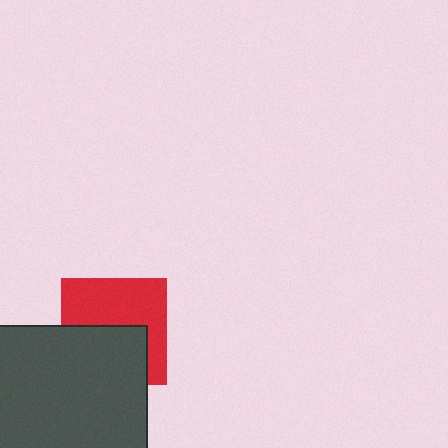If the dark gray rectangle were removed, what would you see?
You would see the complete red square.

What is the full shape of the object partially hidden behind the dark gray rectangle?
The partially hidden object is a red square.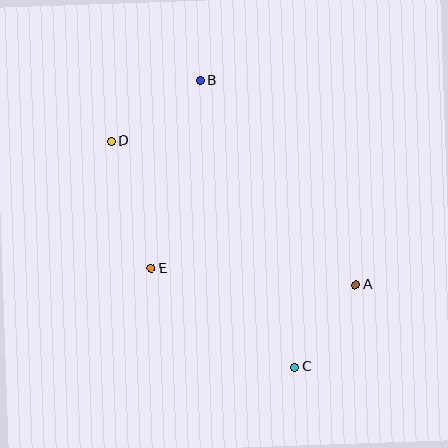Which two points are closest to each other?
Points A and C are closest to each other.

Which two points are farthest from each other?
Points B and C are farthest from each other.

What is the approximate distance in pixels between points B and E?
The distance between B and E is approximately 194 pixels.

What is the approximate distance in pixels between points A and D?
The distance between A and D is approximately 283 pixels.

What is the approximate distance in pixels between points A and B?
The distance between A and B is approximately 257 pixels.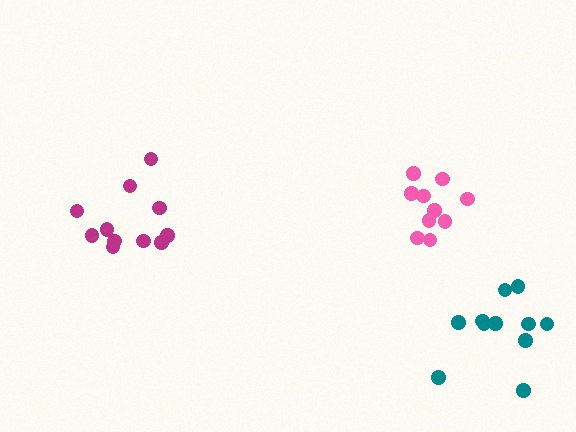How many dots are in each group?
Group 1: 11 dots, Group 2: 10 dots, Group 3: 11 dots (32 total).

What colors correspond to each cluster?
The clusters are colored: teal, pink, magenta.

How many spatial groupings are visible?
There are 3 spatial groupings.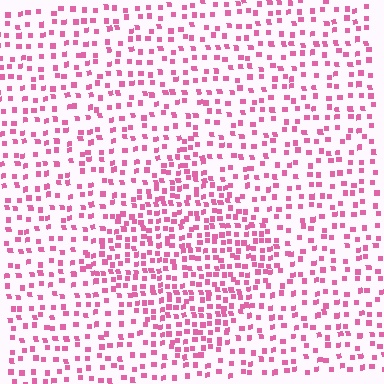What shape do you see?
I see a diamond.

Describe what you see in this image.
The image contains small pink elements arranged at two different densities. A diamond-shaped region is visible where the elements are more densely packed than the surrounding area.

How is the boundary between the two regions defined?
The boundary is defined by a change in element density (approximately 1.8x ratio). All elements are the same color, size, and shape.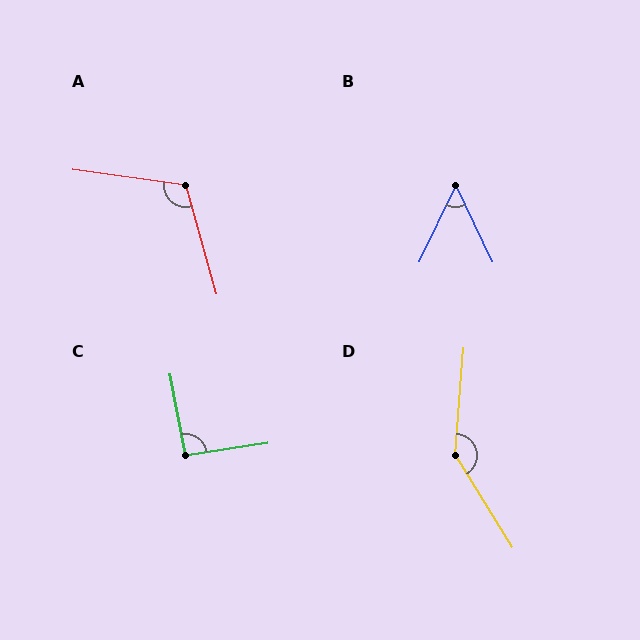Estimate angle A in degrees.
Approximately 114 degrees.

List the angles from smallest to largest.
B (51°), C (92°), A (114°), D (144°).